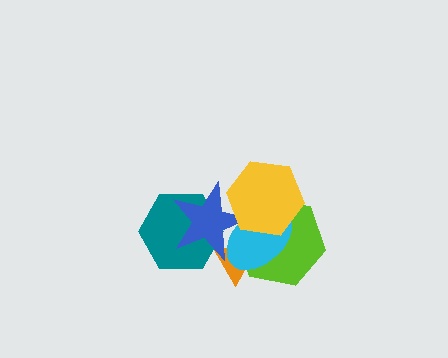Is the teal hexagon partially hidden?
Yes, it is partially covered by another shape.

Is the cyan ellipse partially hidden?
Yes, it is partially covered by another shape.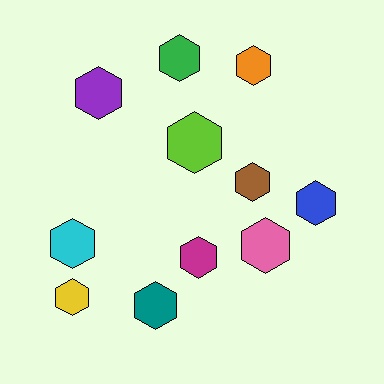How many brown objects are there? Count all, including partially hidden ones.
There is 1 brown object.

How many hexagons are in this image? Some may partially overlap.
There are 11 hexagons.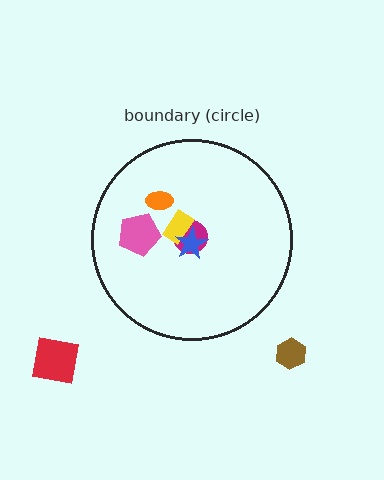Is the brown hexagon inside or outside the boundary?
Outside.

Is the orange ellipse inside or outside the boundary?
Inside.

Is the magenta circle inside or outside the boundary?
Inside.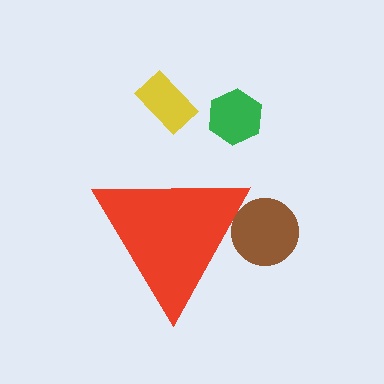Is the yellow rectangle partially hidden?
No, the yellow rectangle is fully visible.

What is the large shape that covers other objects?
A red triangle.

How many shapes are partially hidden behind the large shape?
1 shape is partially hidden.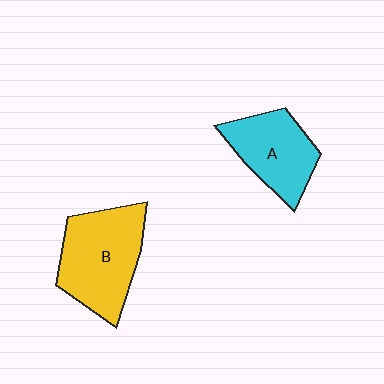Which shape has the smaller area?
Shape A (cyan).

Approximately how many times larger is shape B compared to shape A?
Approximately 1.3 times.